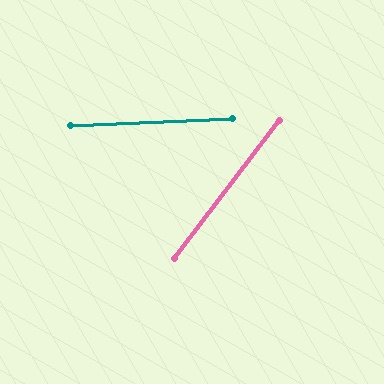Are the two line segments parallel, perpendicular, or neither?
Neither parallel nor perpendicular — they differ by about 50°.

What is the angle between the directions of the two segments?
Approximately 50 degrees.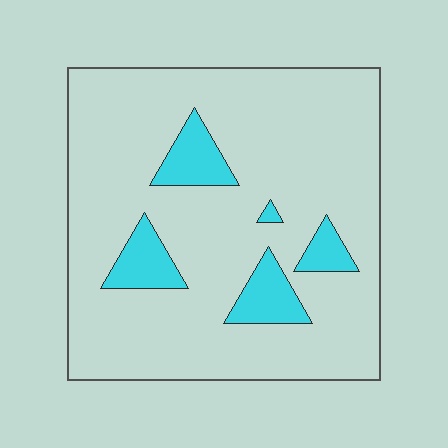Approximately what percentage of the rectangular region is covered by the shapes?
Approximately 15%.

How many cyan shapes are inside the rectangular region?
5.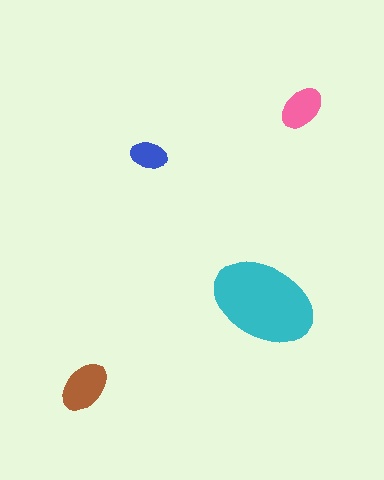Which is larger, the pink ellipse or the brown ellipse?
The brown one.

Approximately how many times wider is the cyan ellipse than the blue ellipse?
About 3 times wider.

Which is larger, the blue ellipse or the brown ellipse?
The brown one.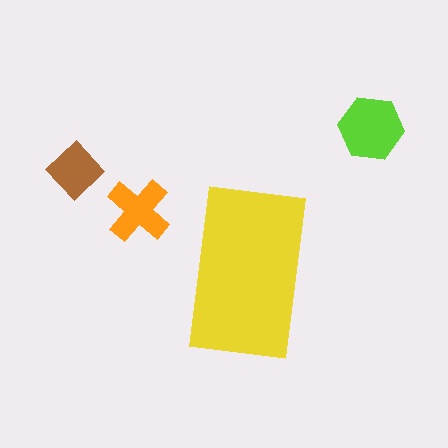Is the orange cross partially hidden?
No, the orange cross is fully visible.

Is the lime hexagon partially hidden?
No, the lime hexagon is fully visible.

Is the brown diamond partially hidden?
No, the brown diamond is fully visible.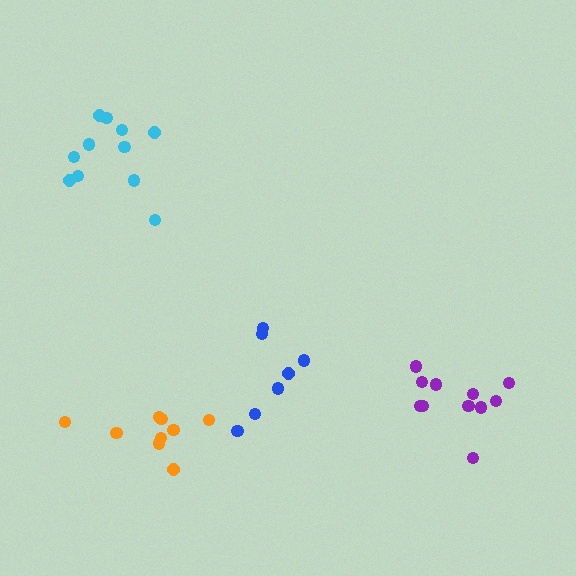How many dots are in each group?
Group 1: 9 dots, Group 2: 11 dots, Group 3: 7 dots, Group 4: 11 dots (38 total).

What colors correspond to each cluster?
The clusters are colored: orange, purple, blue, cyan.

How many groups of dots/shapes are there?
There are 4 groups.